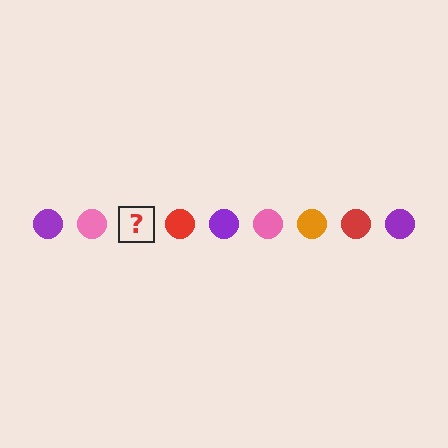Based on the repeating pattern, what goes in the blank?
The blank should be an orange circle.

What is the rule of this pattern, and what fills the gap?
The rule is that the pattern cycles through purple, pink, orange, red circles. The gap should be filled with an orange circle.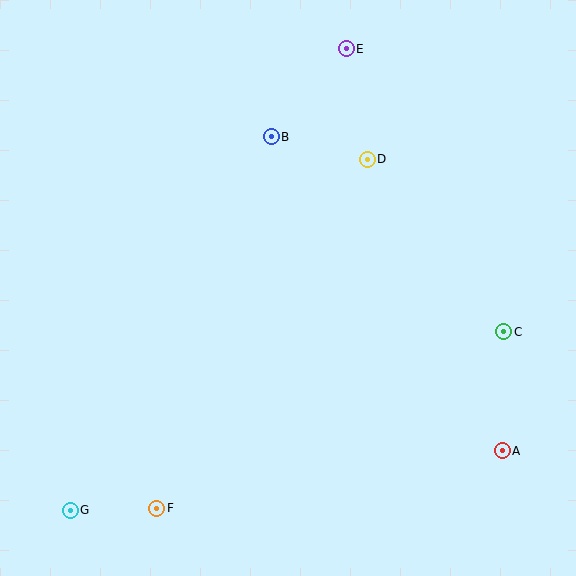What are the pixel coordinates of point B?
Point B is at (271, 137).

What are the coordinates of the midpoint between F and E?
The midpoint between F and E is at (252, 279).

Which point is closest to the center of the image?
Point D at (367, 159) is closest to the center.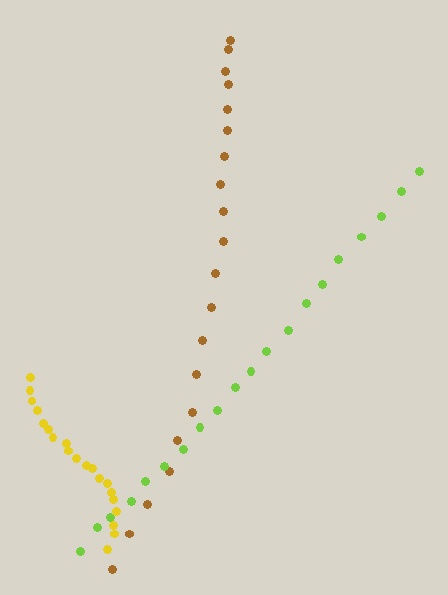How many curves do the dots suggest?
There are 3 distinct paths.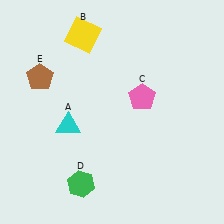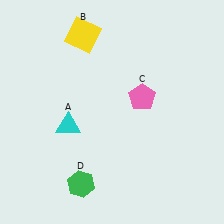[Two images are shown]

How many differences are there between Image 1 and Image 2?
There is 1 difference between the two images.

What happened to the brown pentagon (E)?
The brown pentagon (E) was removed in Image 2. It was in the top-left area of Image 1.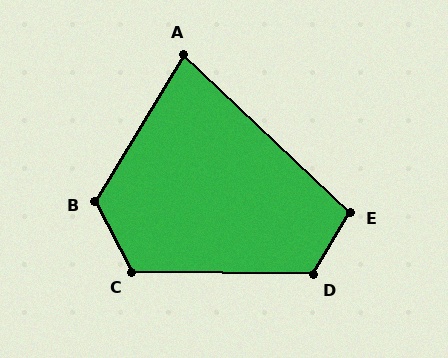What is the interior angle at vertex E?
Approximately 103 degrees (obtuse).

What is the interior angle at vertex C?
Approximately 118 degrees (obtuse).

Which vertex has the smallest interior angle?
A, at approximately 78 degrees.